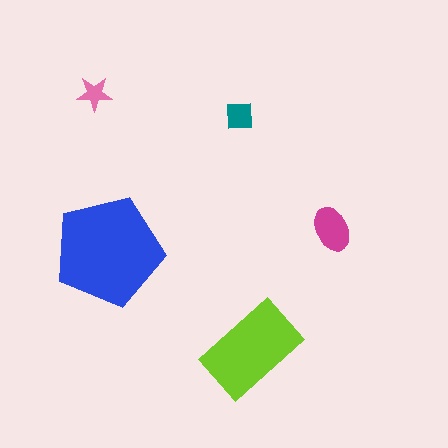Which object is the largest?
The blue pentagon.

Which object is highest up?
The pink star is topmost.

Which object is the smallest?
The pink star.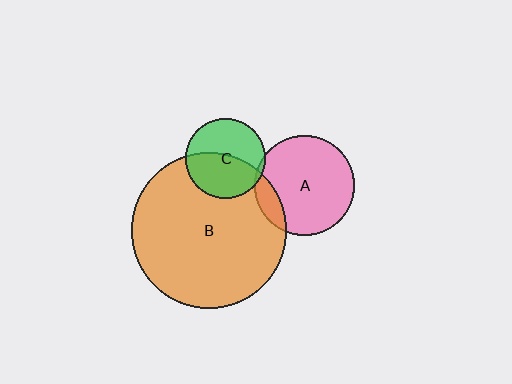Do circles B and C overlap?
Yes.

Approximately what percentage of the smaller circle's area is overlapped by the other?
Approximately 50%.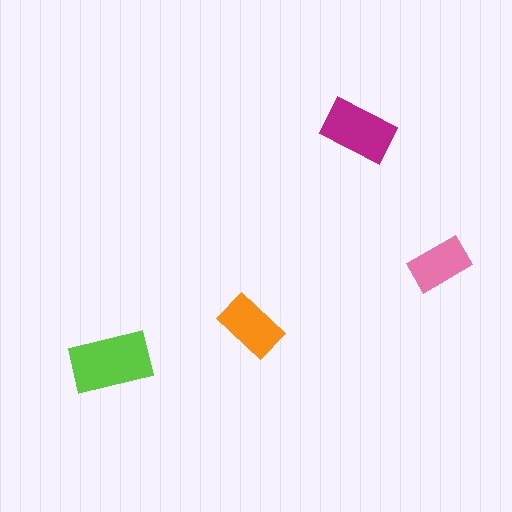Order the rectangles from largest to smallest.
the lime one, the magenta one, the orange one, the pink one.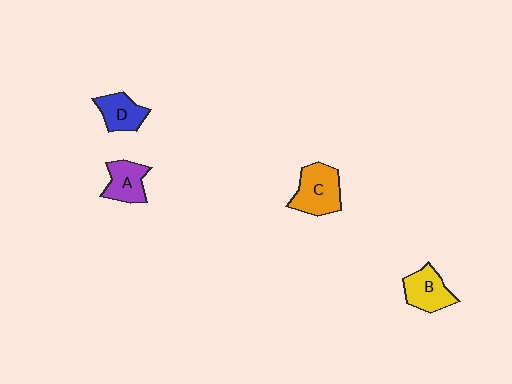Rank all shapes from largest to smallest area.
From largest to smallest: C (orange), B (yellow), A (purple), D (blue).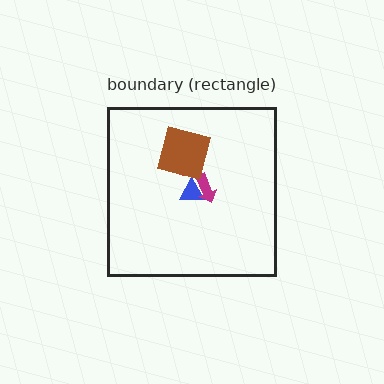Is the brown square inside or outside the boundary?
Inside.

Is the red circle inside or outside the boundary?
Inside.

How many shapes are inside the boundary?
4 inside, 0 outside.